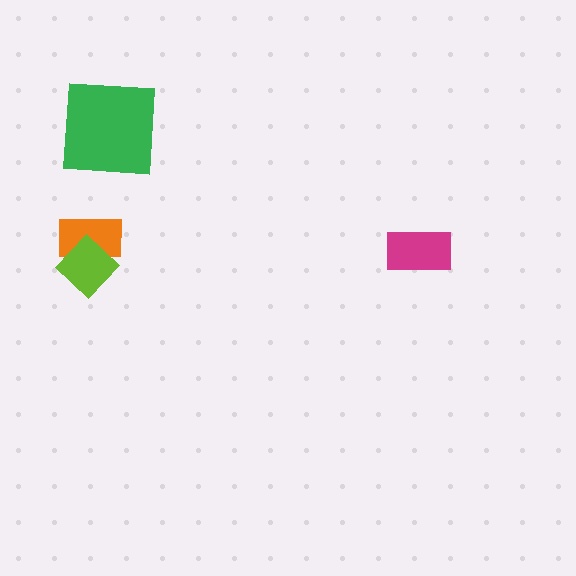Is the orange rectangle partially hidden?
Yes, it is partially covered by another shape.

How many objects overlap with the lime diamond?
1 object overlaps with the lime diamond.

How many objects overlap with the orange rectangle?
1 object overlaps with the orange rectangle.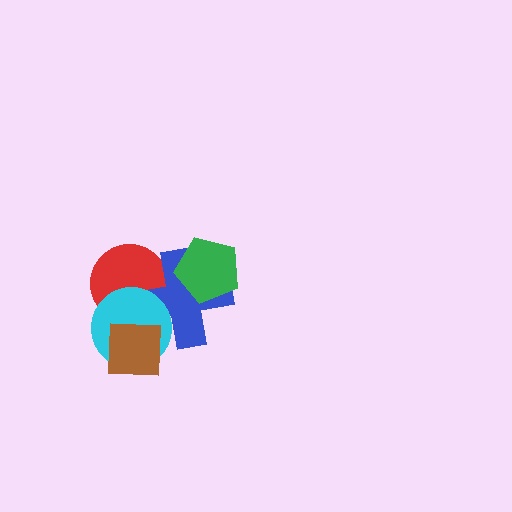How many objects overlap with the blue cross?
3 objects overlap with the blue cross.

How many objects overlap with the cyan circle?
3 objects overlap with the cyan circle.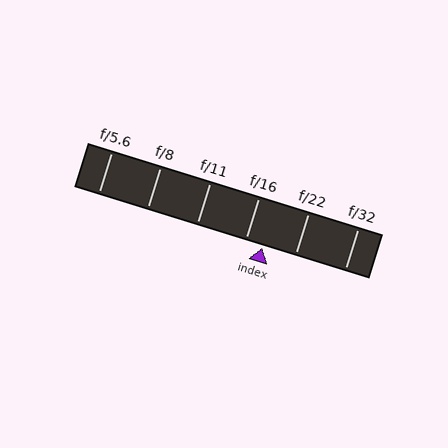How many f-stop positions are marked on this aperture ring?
There are 6 f-stop positions marked.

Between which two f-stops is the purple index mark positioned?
The index mark is between f/16 and f/22.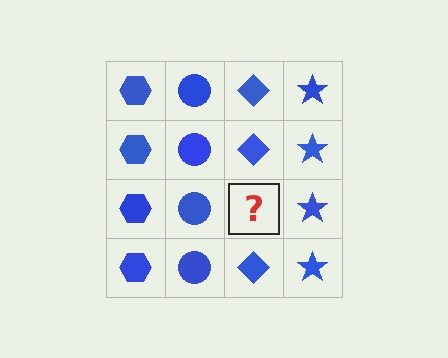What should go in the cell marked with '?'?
The missing cell should contain a blue diamond.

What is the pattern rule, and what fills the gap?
The rule is that each column has a consistent shape. The gap should be filled with a blue diamond.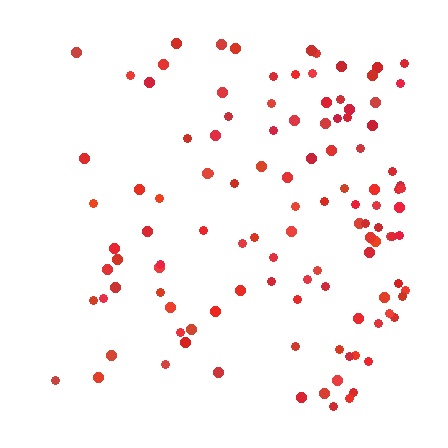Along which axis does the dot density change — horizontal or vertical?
Horizontal.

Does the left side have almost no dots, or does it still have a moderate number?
Still a moderate number, just noticeably fewer than the right.